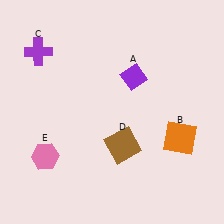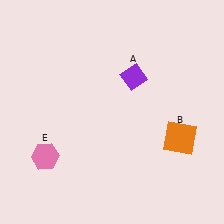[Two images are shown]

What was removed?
The purple cross (C), the brown square (D) were removed in Image 2.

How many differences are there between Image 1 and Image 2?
There are 2 differences between the two images.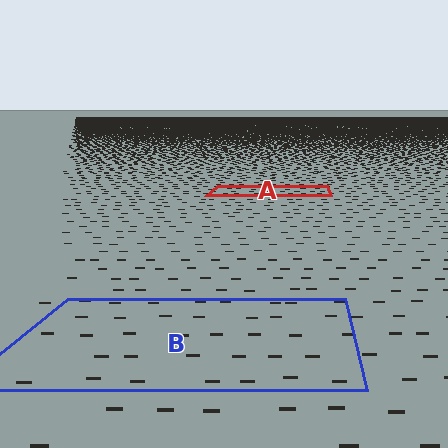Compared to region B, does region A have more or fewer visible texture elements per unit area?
Region A has more texture elements per unit area — they are packed more densely because it is farther away.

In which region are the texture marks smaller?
The texture marks are smaller in region A, because it is farther away.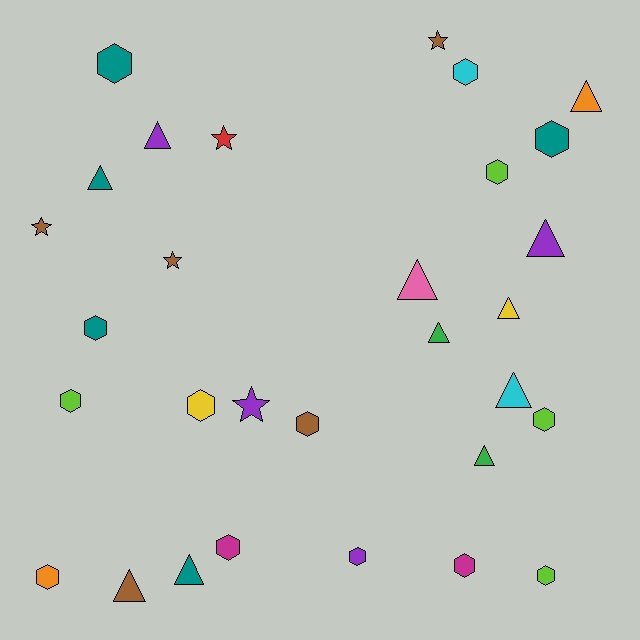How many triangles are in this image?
There are 11 triangles.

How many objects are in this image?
There are 30 objects.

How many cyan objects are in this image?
There are 2 cyan objects.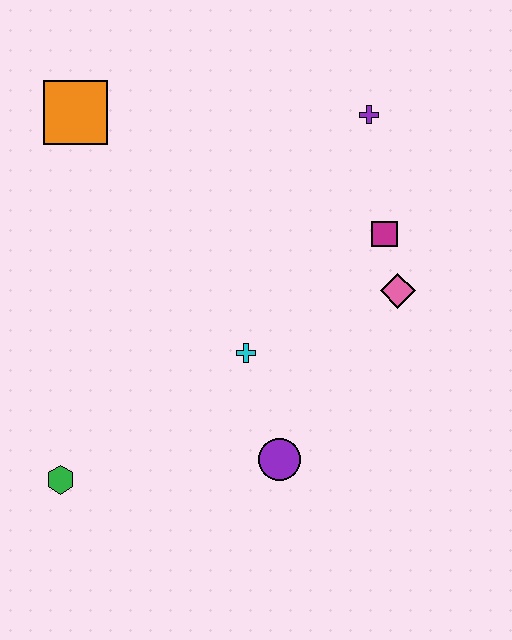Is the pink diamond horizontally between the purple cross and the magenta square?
No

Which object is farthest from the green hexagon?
The purple cross is farthest from the green hexagon.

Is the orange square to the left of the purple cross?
Yes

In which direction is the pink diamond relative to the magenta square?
The pink diamond is below the magenta square.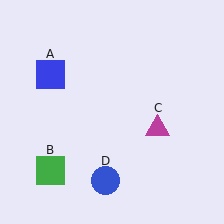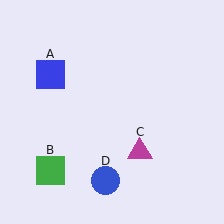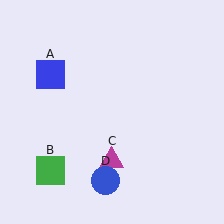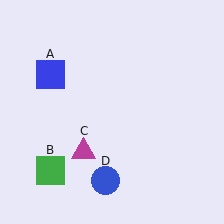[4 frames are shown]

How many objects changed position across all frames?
1 object changed position: magenta triangle (object C).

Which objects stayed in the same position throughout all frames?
Blue square (object A) and green square (object B) and blue circle (object D) remained stationary.